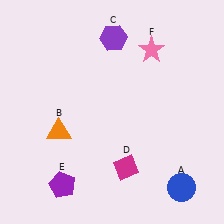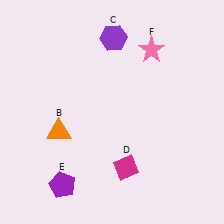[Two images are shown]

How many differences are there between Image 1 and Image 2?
There is 1 difference between the two images.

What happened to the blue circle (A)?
The blue circle (A) was removed in Image 2. It was in the bottom-right area of Image 1.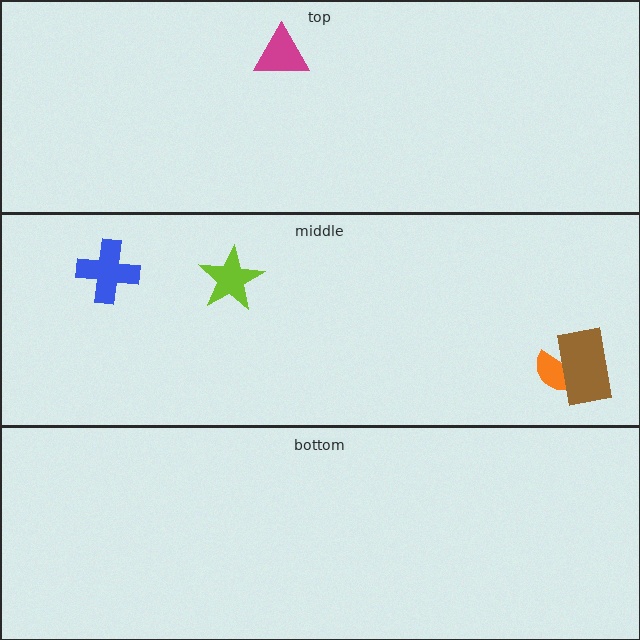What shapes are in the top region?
The magenta triangle.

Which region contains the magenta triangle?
The top region.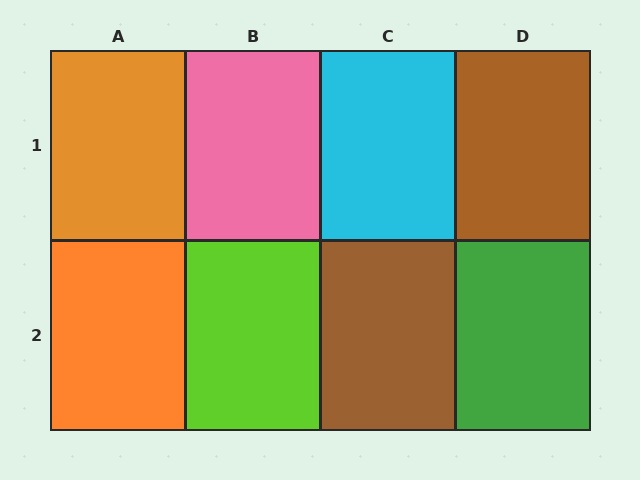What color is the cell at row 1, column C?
Cyan.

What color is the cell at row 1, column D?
Brown.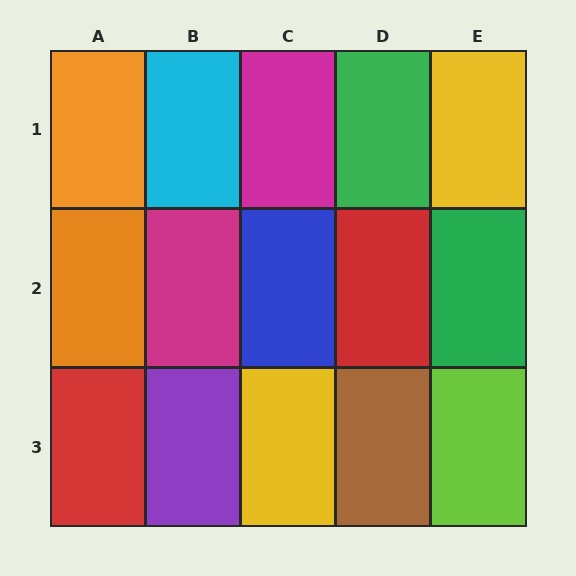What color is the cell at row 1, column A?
Orange.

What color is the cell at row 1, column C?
Magenta.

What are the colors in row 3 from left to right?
Red, purple, yellow, brown, lime.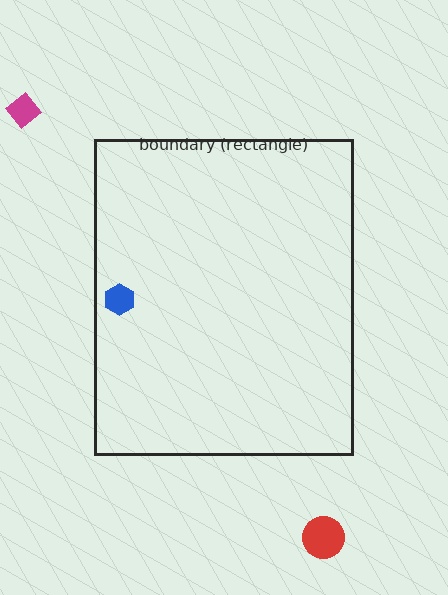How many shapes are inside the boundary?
1 inside, 2 outside.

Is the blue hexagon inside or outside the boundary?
Inside.